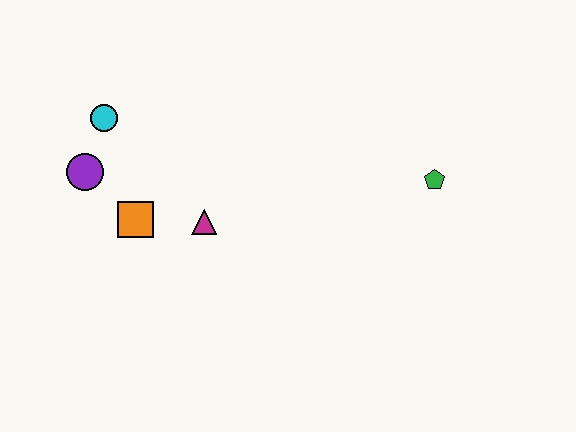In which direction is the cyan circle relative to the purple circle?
The cyan circle is above the purple circle.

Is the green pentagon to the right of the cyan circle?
Yes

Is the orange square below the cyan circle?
Yes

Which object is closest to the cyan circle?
The purple circle is closest to the cyan circle.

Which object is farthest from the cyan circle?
The green pentagon is farthest from the cyan circle.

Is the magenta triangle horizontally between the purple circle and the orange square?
No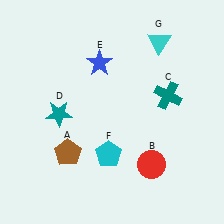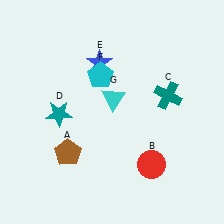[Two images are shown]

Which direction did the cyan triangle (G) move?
The cyan triangle (G) moved down.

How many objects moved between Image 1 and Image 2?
2 objects moved between the two images.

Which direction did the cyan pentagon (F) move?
The cyan pentagon (F) moved up.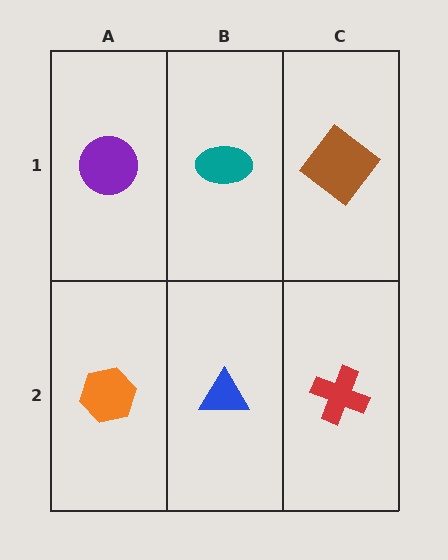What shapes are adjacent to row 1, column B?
A blue triangle (row 2, column B), a purple circle (row 1, column A), a brown diamond (row 1, column C).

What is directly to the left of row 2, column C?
A blue triangle.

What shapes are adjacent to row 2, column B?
A teal ellipse (row 1, column B), an orange hexagon (row 2, column A), a red cross (row 2, column C).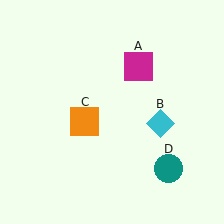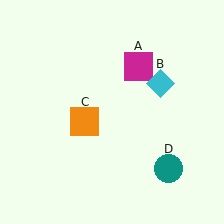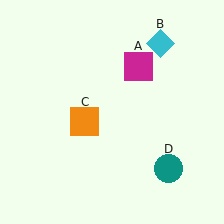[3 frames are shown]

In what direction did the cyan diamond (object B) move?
The cyan diamond (object B) moved up.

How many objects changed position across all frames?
1 object changed position: cyan diamond (object B).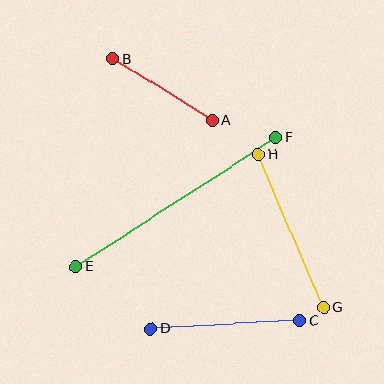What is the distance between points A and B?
The distance is approximately 117 pixels.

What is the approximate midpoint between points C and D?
The midpoint is at approximately (225, 325) pixels.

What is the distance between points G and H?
The distance is approximately 167 pixels.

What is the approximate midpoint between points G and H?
The midpoint is at approximately (291, 231) pixels.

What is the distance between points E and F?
The distance is approximately 238 pixels.